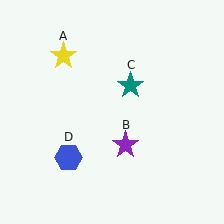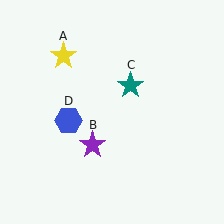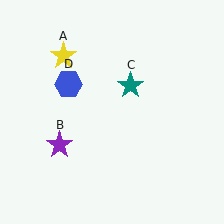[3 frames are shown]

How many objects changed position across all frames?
2 objects changed position: purple star (object B), blue hexagon (object D).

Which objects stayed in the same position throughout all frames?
Yellow star (object A) and teal star (object C) remained stationary.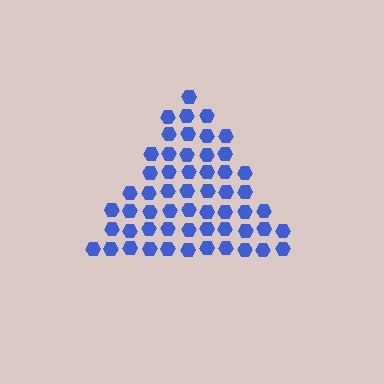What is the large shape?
The large shape is a triangle.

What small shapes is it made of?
It is made of small hexagons.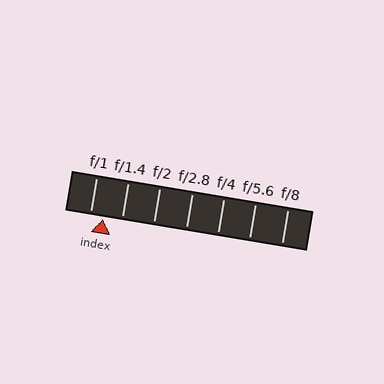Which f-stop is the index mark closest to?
The index mark is closest to f/1.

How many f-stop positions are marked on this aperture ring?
There are 7 f-stop positions marked.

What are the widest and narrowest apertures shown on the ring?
The widest aperture shown is f/1 and the narrowest is f/8.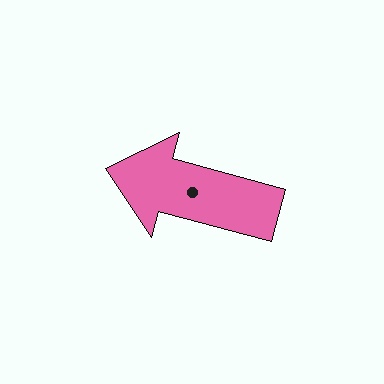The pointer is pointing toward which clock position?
Roughly 10 o'clock.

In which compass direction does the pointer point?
West.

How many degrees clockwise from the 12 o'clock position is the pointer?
Approximately 285 degrees.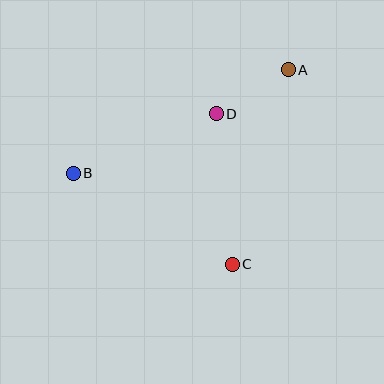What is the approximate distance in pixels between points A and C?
The distance between A and C is approximately 202 pixels.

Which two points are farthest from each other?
Points A and B are farthest from each other.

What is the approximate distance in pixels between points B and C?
The distance between B and C is approximately 183 pixels.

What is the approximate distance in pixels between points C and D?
The distance between C and D is approximately 152 pixels.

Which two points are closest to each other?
Points A and D are closest to each other.